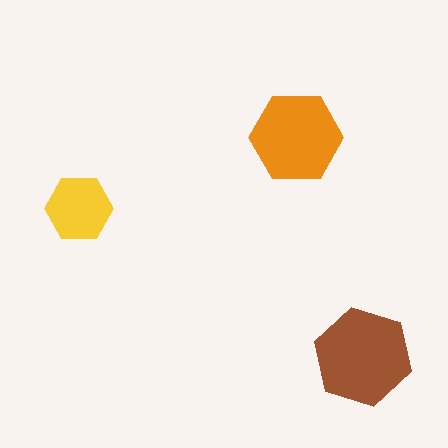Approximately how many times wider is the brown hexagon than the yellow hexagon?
About 1.5 times wider.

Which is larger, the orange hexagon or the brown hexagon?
The brown one.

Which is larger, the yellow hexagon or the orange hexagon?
The orange one.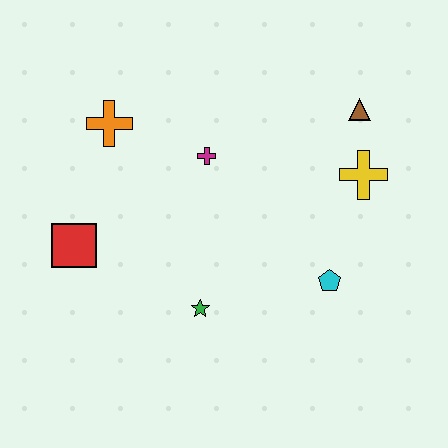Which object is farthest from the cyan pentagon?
The orange cross is farthest from the cyan pentagon.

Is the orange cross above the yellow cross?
Yes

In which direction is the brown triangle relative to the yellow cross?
The brown triangle is above the yellow cross.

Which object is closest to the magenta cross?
The orange cross is closest to the magenta cross.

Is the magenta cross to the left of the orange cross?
No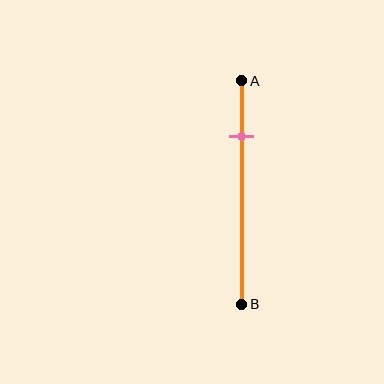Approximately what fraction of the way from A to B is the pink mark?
The pink mark is approximately 25% of the way from A to B.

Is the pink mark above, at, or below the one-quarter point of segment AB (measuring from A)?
The pink mark is approximately at the one-quarter point of segment AB.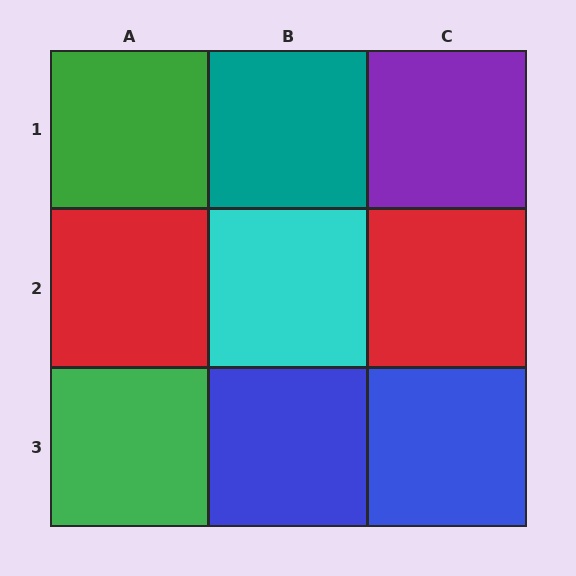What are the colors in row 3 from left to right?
Green, blue, blue.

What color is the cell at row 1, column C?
Purple.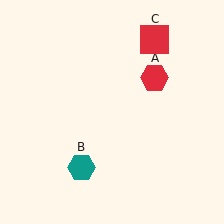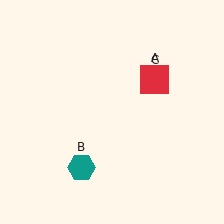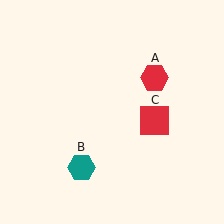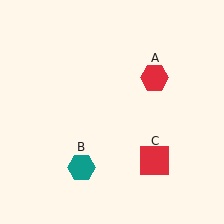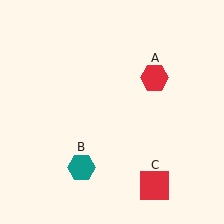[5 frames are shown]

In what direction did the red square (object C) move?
The red square (object C) moved down.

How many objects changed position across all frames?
1 object changed position: red square (object C).